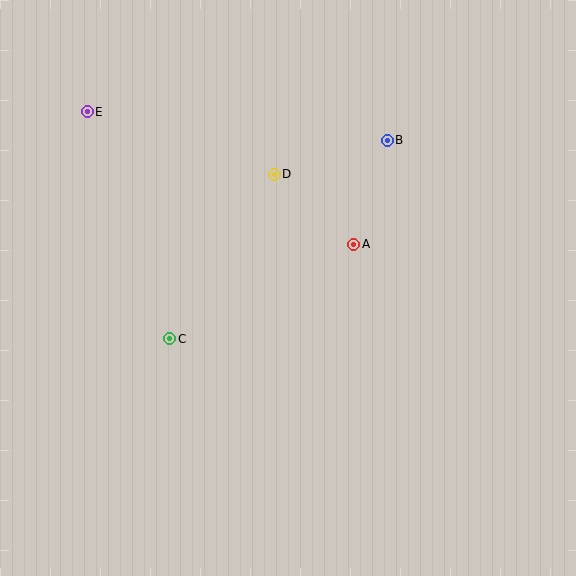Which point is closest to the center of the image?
Point A at (354, 244) is closest to the center.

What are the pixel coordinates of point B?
Point B is at (387, 140).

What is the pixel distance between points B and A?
The distance between B and A is 109 pixels.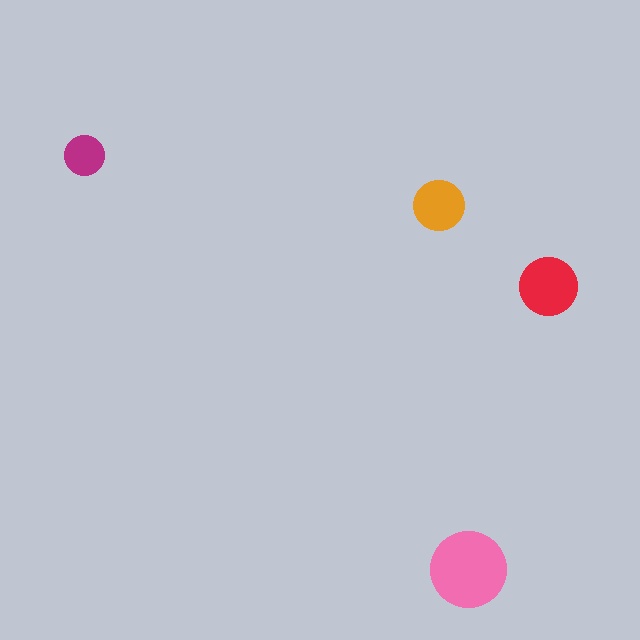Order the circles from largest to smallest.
the pink one, the red one, the orange one, the magenta one.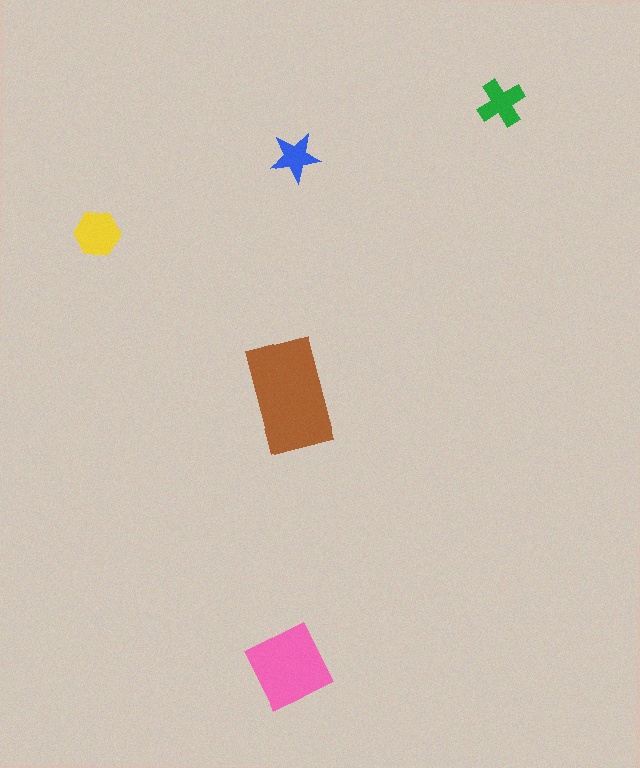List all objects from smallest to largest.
The blue star, the green cross, the yellow hexagon, the pink diamond, the brown rectangle.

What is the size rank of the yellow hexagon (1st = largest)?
3rd.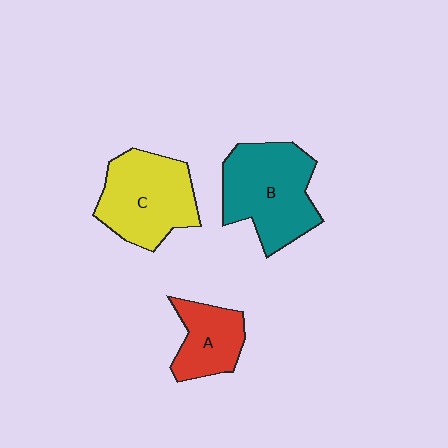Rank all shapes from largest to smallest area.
From largest to smallest: B (teal), C (yellow), A (red).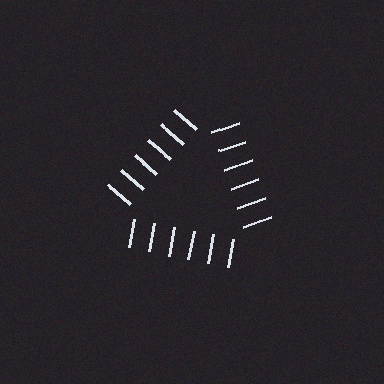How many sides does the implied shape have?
3 sides — the line-ends trace a triangle.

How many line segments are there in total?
18 — 6 along each of the 3 edges.